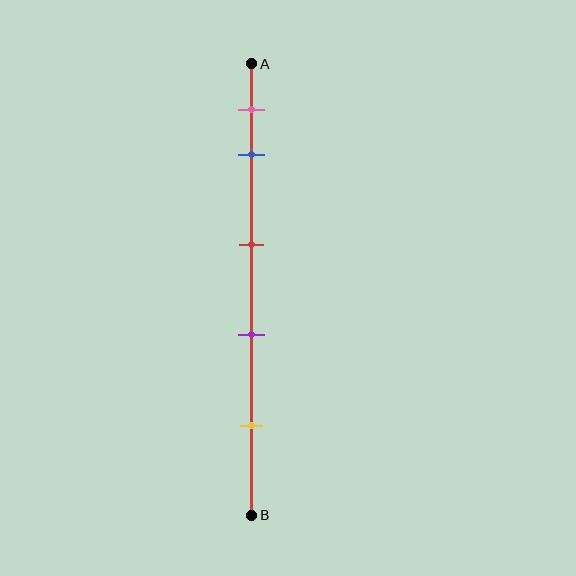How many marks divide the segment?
There are 5 marks dividing the segment.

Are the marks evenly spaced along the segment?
No, the marks are not evenly spaced.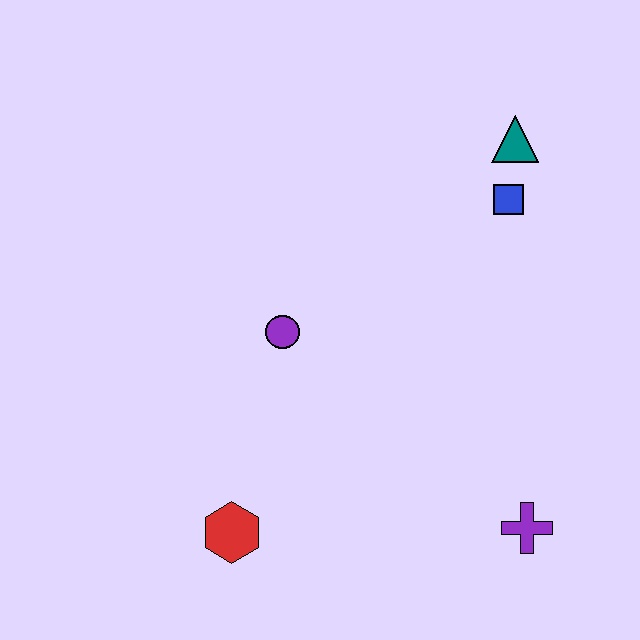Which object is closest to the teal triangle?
The blue square is closest to the teal triangle.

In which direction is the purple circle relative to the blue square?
The purple circle is to the left of the blue square.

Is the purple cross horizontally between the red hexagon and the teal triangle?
No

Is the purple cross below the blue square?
Yes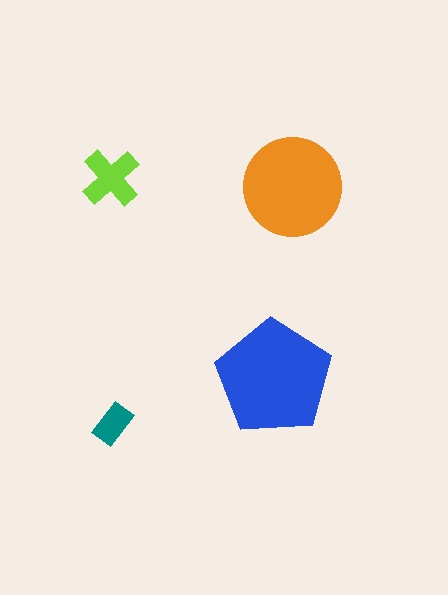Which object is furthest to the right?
The orange circle is rightmost.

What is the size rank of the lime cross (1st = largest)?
3rd.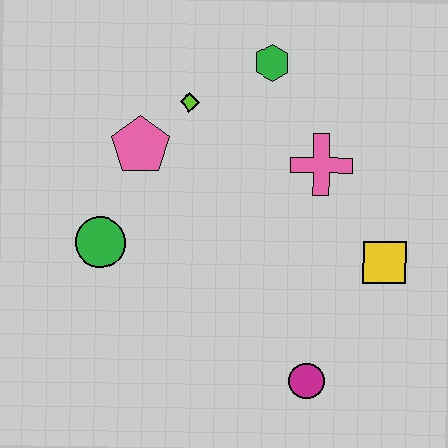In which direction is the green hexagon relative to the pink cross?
The green hexagon is above the pink cross.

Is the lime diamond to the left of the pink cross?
Yes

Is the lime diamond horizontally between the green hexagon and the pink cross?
No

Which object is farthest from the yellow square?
The green circle is farthest from the yellow square.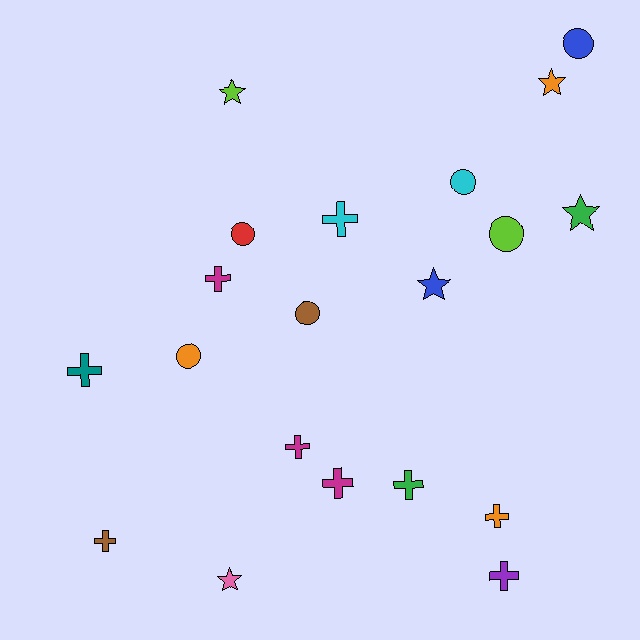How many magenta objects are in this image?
There are 3 magenta objects.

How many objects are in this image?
There are 20 objects.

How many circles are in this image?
There are 6 circles.